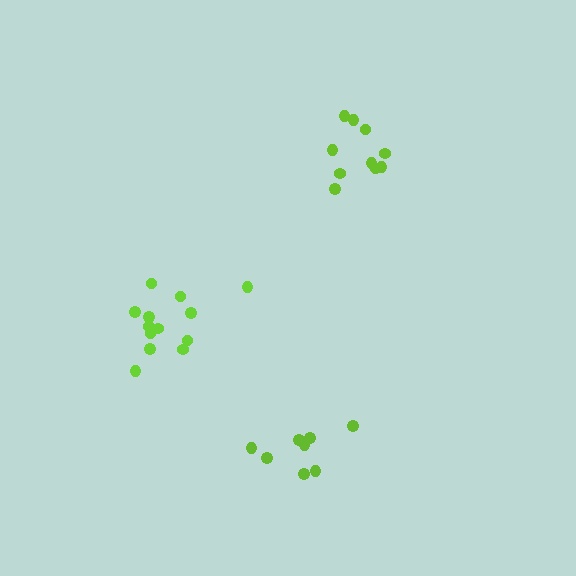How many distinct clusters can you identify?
There are 3 distinct clusters.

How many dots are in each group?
Group 1: 13 dots, Group 2: 8 dots, Group 3: 10 dots (31 total).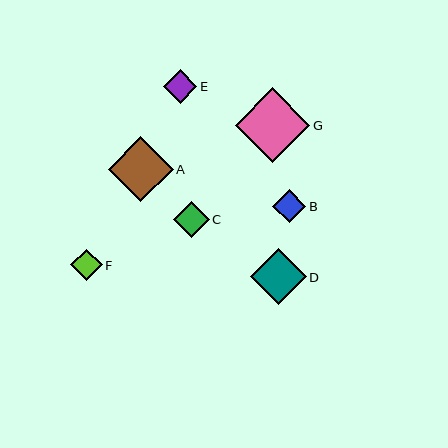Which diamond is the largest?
Diamond G is the largest with a size of approximately 75 pixels.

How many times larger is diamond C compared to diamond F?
Diamond C is approximately 1.1 times the size of diamond F.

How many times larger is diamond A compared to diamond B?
Diamond A is approximately 2.0 times the size of diamond B.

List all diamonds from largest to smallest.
From largest to smallest: G, A, D, C, E, B, F.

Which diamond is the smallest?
Diamond F is the smallest with a size of approximately 32 pixels.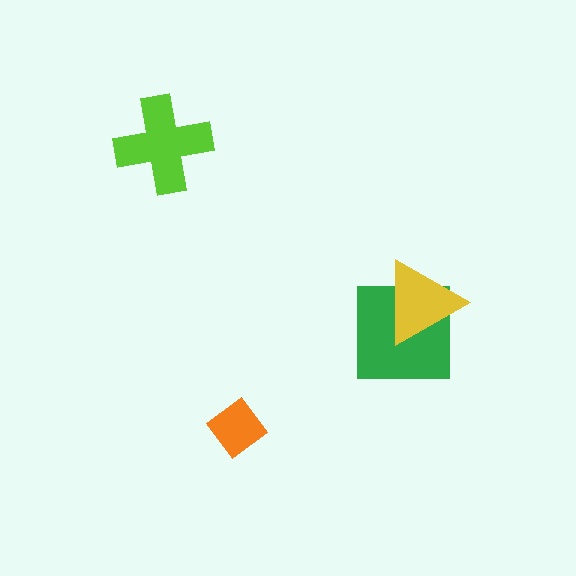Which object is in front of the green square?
The yellow triangle is in front of the green square.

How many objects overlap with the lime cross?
0 objects overlap with the lime cross.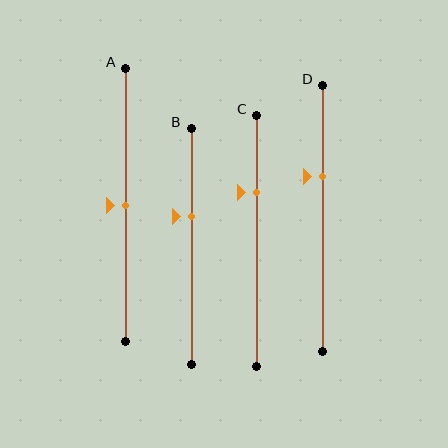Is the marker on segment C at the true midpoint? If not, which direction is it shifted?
No, the marker on segment C is shifted upward by about 19% of the segment length.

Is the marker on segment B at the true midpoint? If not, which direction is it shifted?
No, the marker on segment B is shifted upward by about 12% of the segment length.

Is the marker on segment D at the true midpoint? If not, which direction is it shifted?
No, the marker on segment D is shifted upward by about 16% of the segment length.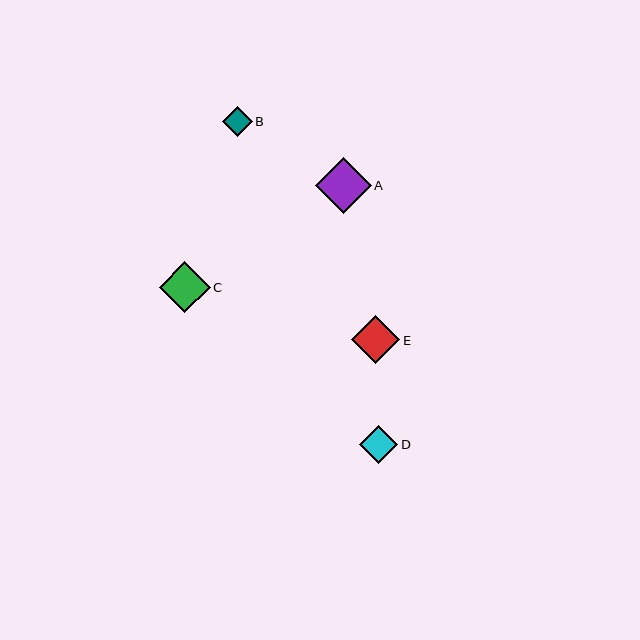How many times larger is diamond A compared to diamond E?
Diamond A is approximately 1.2 times the size of diamond E.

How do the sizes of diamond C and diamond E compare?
Diamond C and diamond E are approximately the same size.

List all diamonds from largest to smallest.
From largest to smallest: A, C, E, D, B.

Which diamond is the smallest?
Diamond B is the smallest with a size of approximately 29 pixels.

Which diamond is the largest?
Diamond A is the largest with a size of approximately 56 pixels.